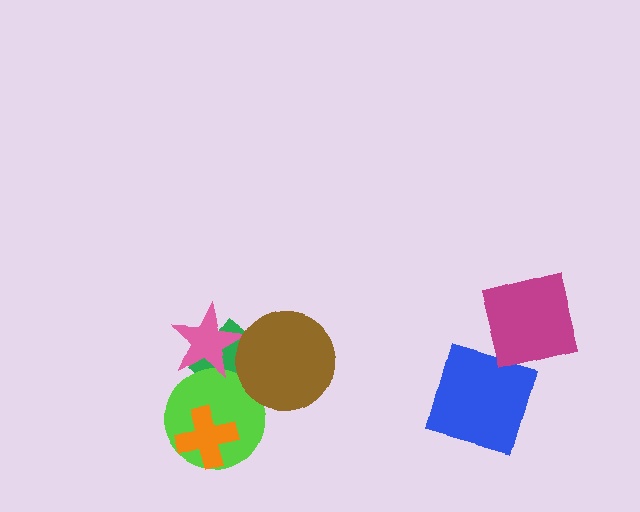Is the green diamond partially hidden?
Yes, it is partially covered by another shape.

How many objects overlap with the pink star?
2 objects overlap with the pink star.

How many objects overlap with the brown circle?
1 object overlaps with the brown circle.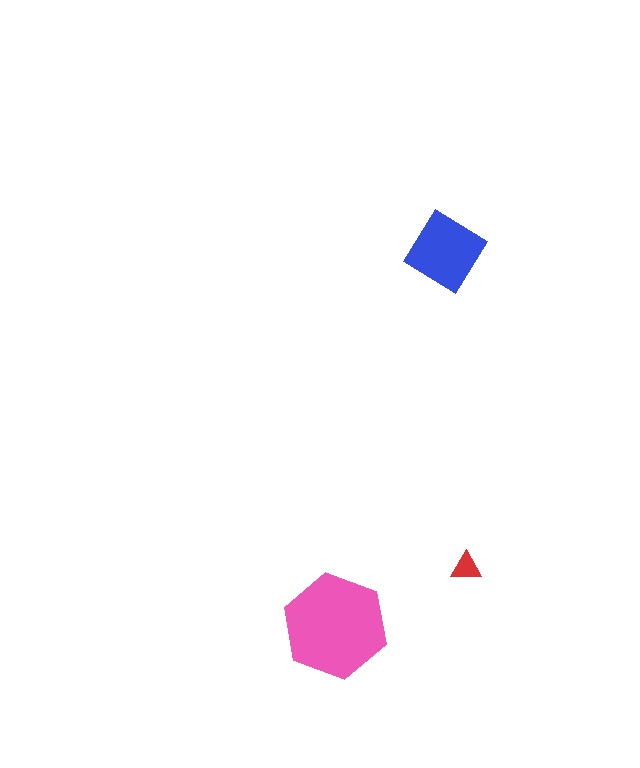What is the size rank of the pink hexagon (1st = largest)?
1st.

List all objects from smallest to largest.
The red triangle, the blue diamond, the pink hexagon.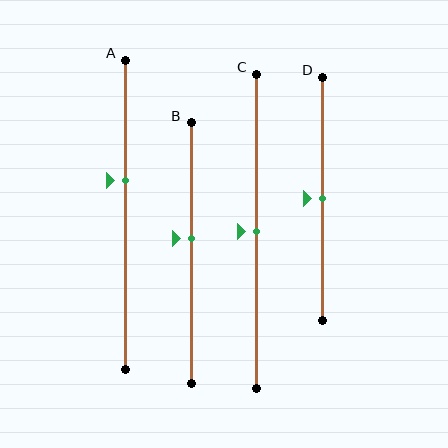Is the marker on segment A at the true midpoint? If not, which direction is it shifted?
No, the marker on segment A is shifted upward by about 11% of the segment length.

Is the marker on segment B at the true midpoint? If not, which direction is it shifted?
No, the marker on segment B is shifted upward by about 6% of the segment length.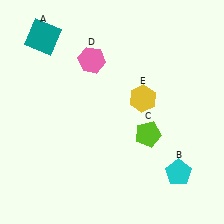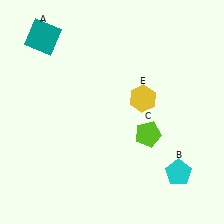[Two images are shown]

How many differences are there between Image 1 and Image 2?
There is 1 difference between the two images.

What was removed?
The pink hexagon (D) was removed in Image 2.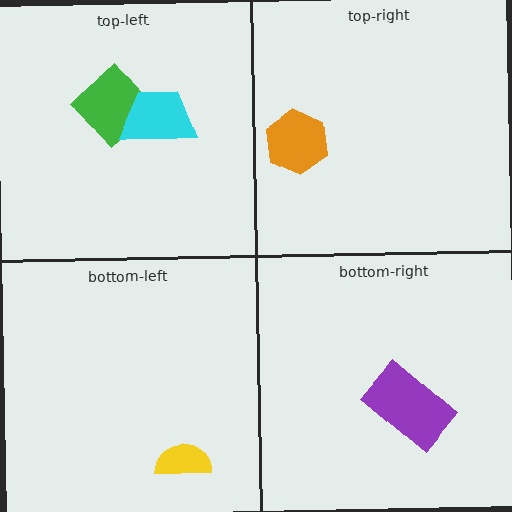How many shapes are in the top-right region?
1.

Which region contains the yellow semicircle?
The bottom-left region.